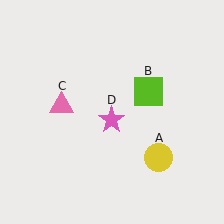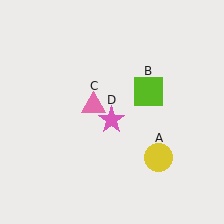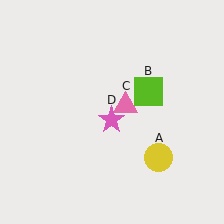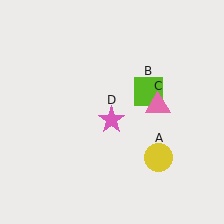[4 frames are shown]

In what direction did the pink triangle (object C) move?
The pink triangle (object C) moved right.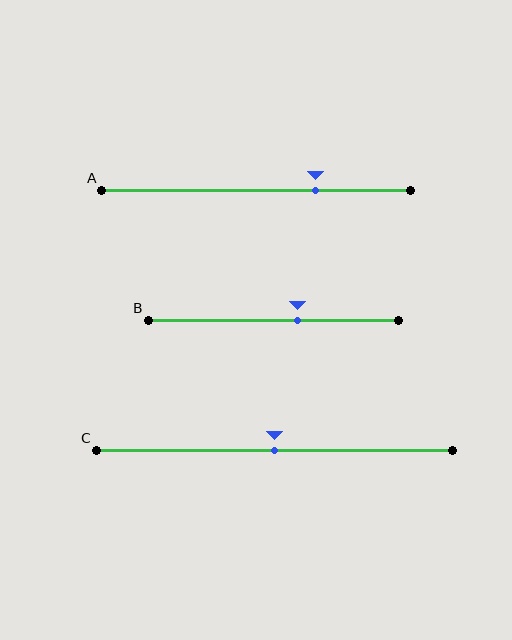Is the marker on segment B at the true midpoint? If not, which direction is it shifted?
No, the marker on segment B is shifted to the right by about 10% of the segment length.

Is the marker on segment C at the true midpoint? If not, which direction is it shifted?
Yes, the marker on segment C is at the true midpoint.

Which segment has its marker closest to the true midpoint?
Segment C has its marker closest to the true midpoint.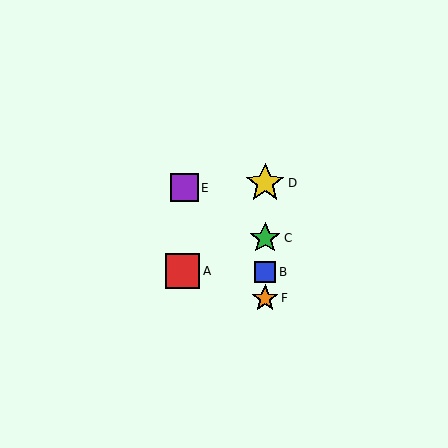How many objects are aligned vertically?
4 objects (B, C, D, F) are aligned vertically.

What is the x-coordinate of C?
Object C is at x≈265.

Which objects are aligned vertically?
Objects B, C, D, F are aligned vertically.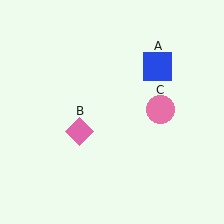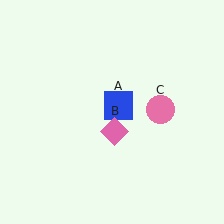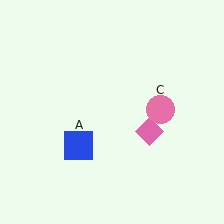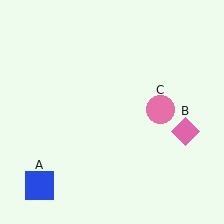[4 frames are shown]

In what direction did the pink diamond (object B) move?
The pink diamond (object B) moved right.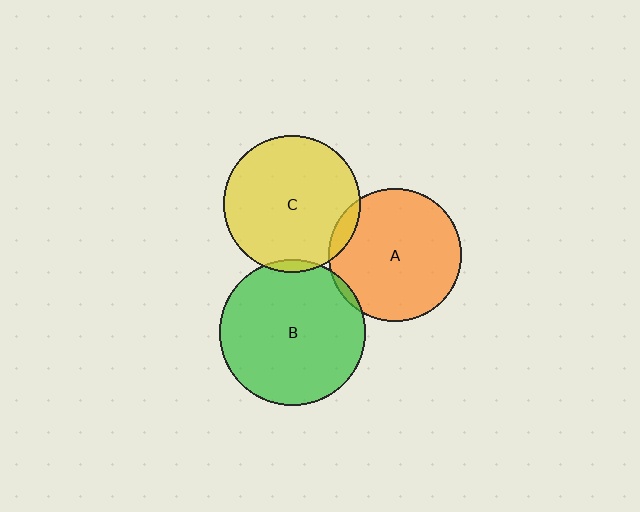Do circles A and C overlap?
Yes.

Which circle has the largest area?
Circle B (green).